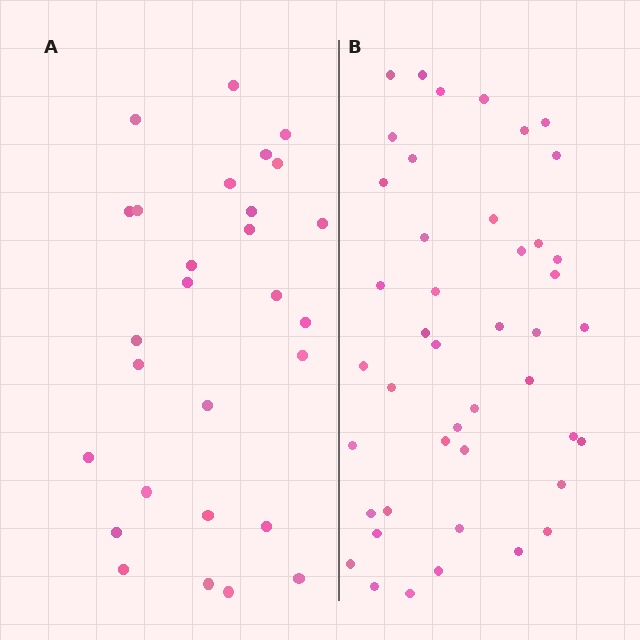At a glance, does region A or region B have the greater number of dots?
Region B (the right region) has more dots.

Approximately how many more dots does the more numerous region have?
Region B has approximately 15 more dots than region A.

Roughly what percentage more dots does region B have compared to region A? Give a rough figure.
About 55% more.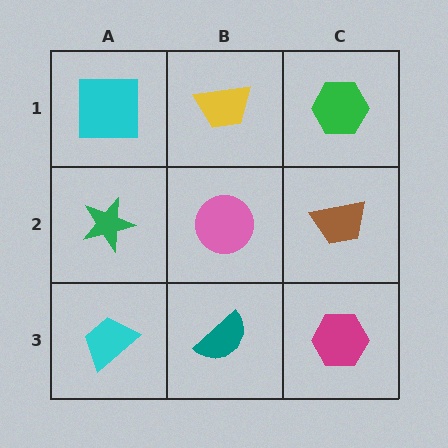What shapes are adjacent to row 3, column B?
A pink circle (row 2, column B), a cyan trapezoid (row 3, column A), a magenta hexagon (row 3, column C).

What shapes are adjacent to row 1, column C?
A brown trapezoid (row 2, column C), a yellow trapezoid (row 1, column B).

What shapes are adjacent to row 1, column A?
A green star (row 2, column A), a yellow trapezoid (row 1, column B).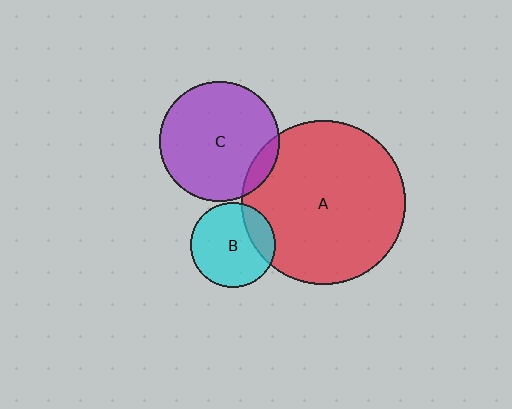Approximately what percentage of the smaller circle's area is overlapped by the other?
Approximately 10%.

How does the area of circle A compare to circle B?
Approximately 3.7 times.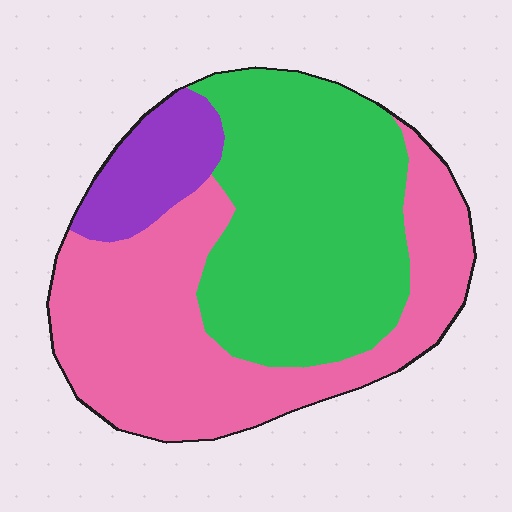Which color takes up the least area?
Purple, at roughly 10%.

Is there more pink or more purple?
Pink.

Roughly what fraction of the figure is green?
Green covers around 45% of the figure.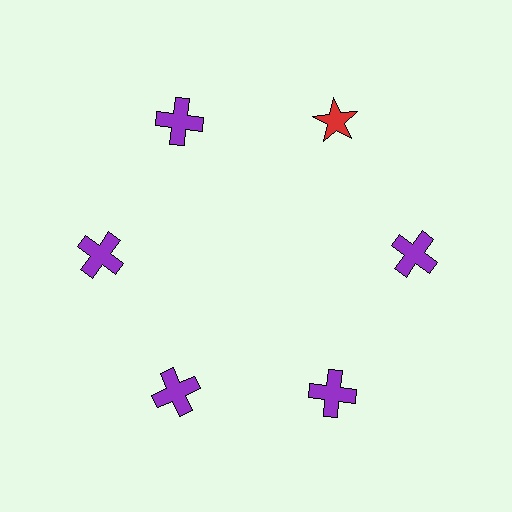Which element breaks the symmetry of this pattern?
The red star at roughly the 1 o'clock position breaks the symmetry. All other shapes are purple crosses.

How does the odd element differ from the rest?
It differs in both color (red instead of purple) and shape (star instead of cross).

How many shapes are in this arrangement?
There are 6 shapes arranged in a ring pattern.